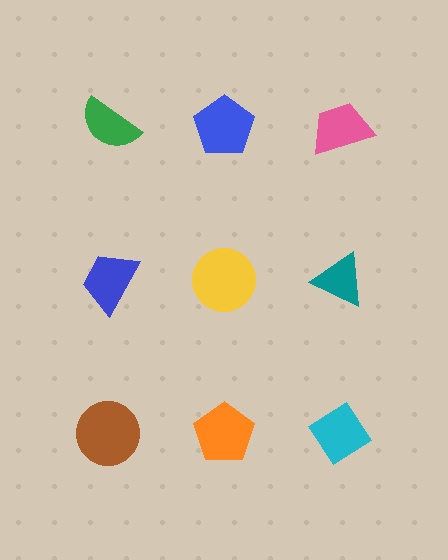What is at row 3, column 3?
A cyan diamond.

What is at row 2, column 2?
A yellow circle.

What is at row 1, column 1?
A green semicircle.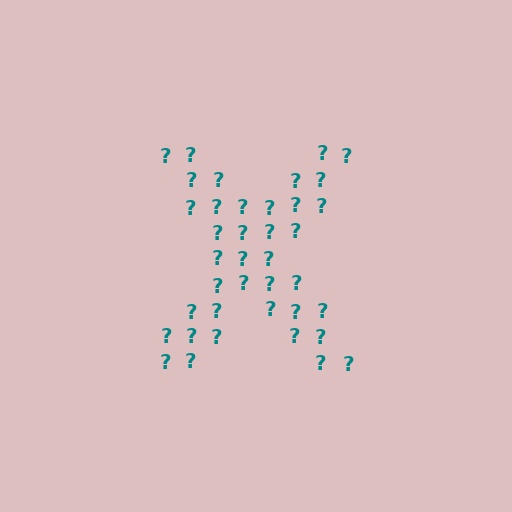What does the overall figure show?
The overall figure shows the letter X.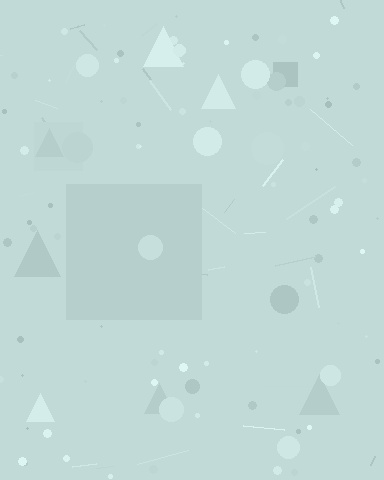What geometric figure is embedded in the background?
A square is embedded in the background.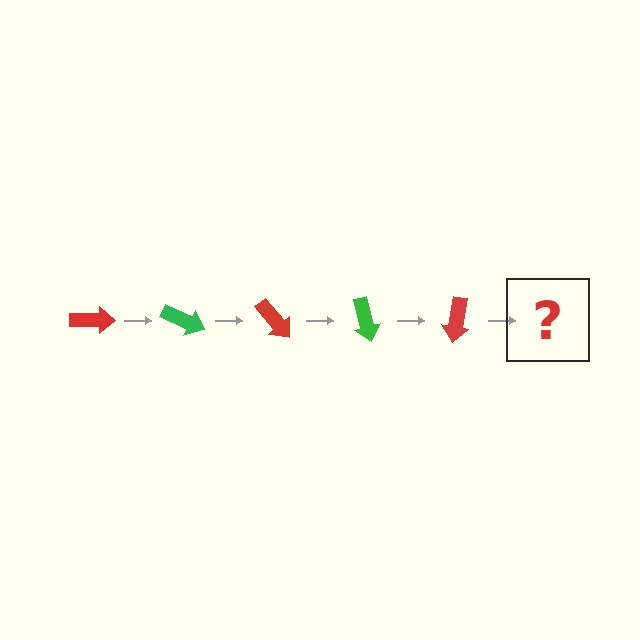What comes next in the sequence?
The next element should be a green arrow, rotated 125 degrees from the start.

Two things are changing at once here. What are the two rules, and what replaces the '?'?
The two rules are that it rotates 25 degrees each step and the color cycles through red and green. The '?' should be a green arrow, rotated 125 degrees from the start.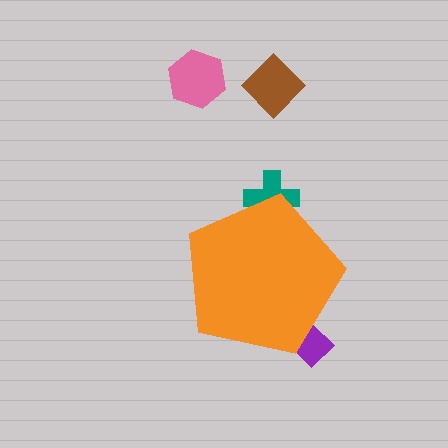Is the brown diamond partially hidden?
No, the brown diamond is fully visible.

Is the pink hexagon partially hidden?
No, the pink hexagon is fully visible.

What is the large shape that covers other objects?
An orange pentagon.